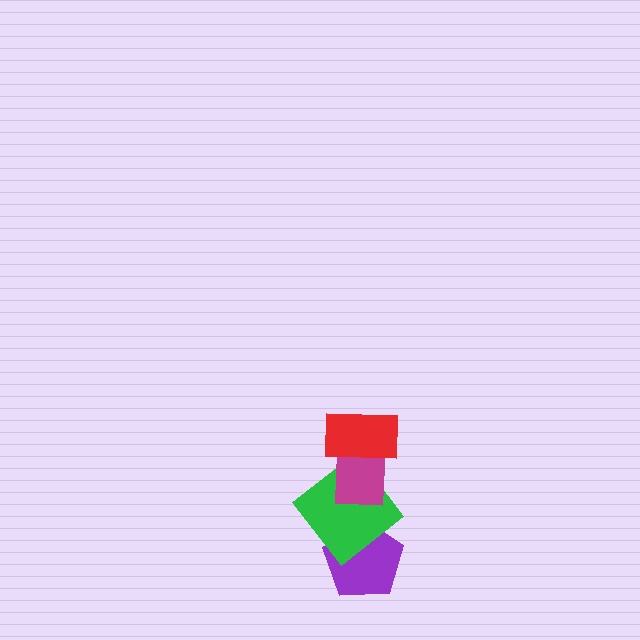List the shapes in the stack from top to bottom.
From top to bottom: the red rectangle, the magenta rectangle, the green diamond, the purple pentagon.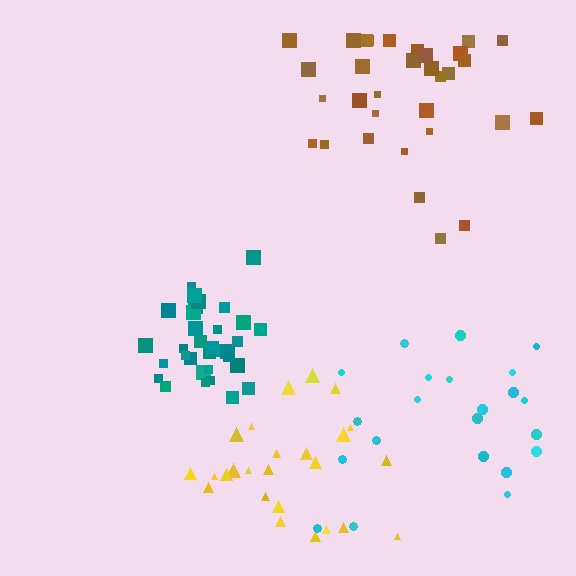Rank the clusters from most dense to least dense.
teal, yellow, brown, cyan.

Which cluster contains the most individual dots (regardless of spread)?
Teal (34).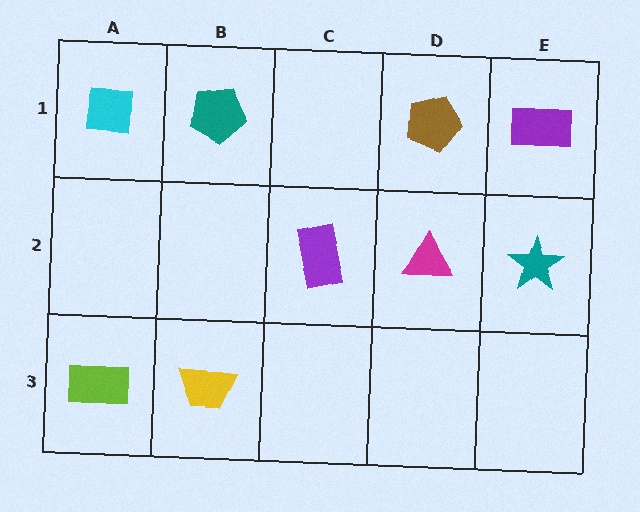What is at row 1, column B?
A teal pentagon.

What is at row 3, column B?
A yellow trapezoid.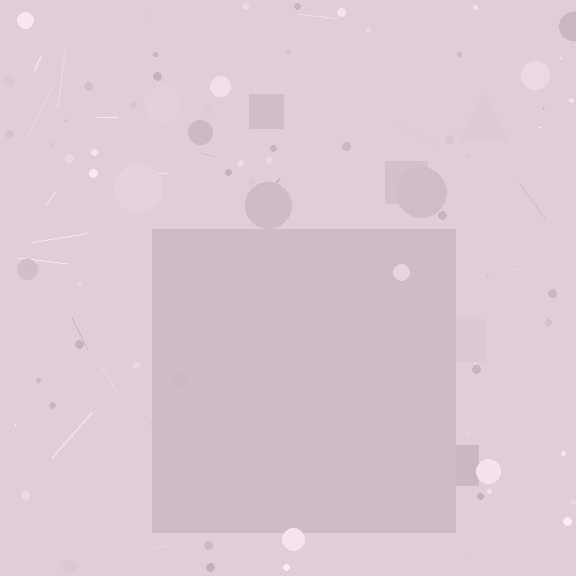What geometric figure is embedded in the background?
A square is embedded in the background.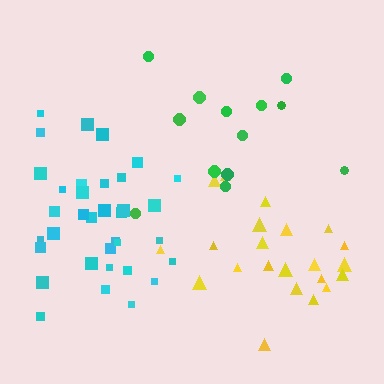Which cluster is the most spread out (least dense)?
Green.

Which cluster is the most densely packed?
Cyan.